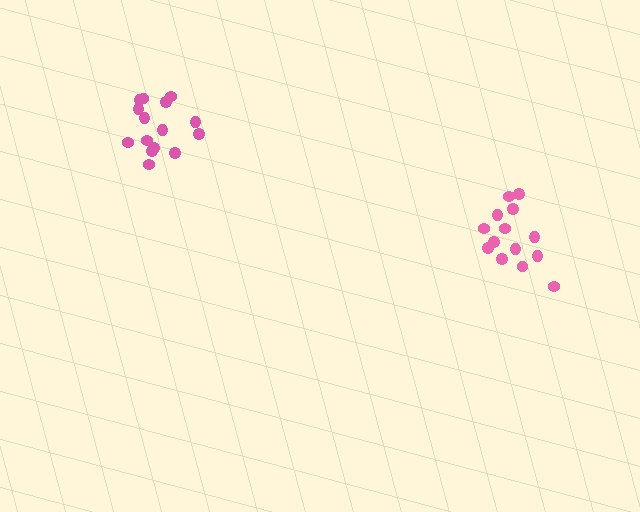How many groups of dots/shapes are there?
There are 2 groups.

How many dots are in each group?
Group 1: 14 dots, Group 2: 15 dots (29 total).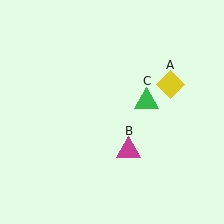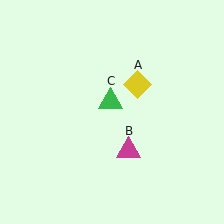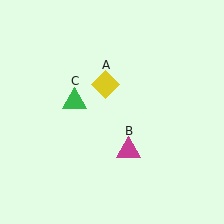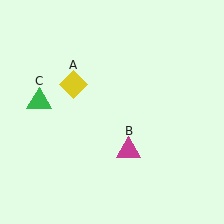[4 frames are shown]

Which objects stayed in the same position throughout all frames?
Magenta triangle (object B) remained stationary.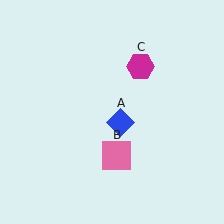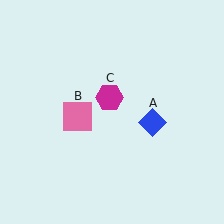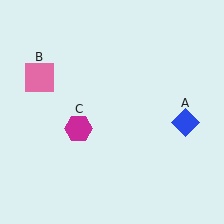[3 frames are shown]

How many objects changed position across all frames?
3 objects changed position: blue diamond (object A), pink square (object B), magenta hexagon (object C).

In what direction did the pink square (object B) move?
The pink square (object B) moved up and to the left.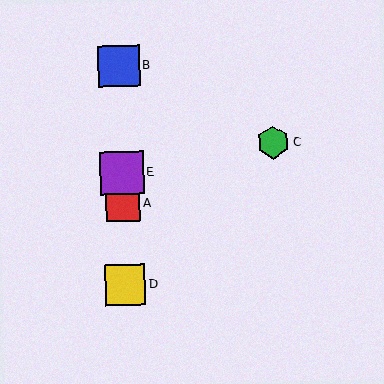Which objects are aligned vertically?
Objects A, B, D, E are aligned vertically.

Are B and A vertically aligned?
Yes, both are at x≈119.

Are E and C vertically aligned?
No, E is at x≈122 and C is at x≈273.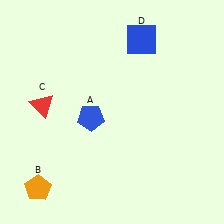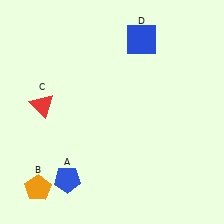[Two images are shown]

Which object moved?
The blue pentagon (A) moved down.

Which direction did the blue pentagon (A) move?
The blue pentagon (A) moved down.